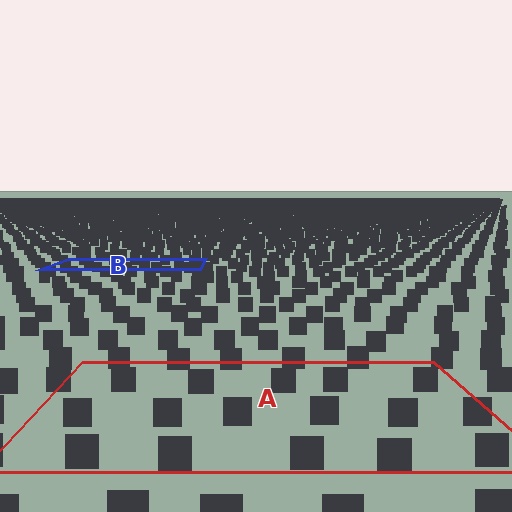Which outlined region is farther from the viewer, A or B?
Region B is farther from the viewer — the texture elements inside it appear smaller and more densely packed.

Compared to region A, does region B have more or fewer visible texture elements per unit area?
Region B has more texture elements per unit area — they are packed more densely because it is farther away.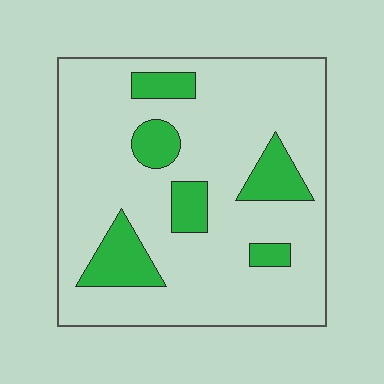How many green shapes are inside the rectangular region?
6.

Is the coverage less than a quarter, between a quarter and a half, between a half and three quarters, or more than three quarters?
Less than a quarter.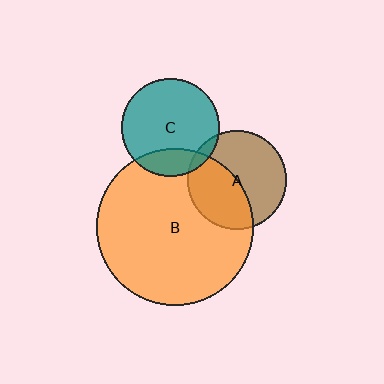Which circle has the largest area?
Circle B (orange).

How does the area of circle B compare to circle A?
Approximately 2.5 times.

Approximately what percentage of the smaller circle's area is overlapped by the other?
Approximately 20%.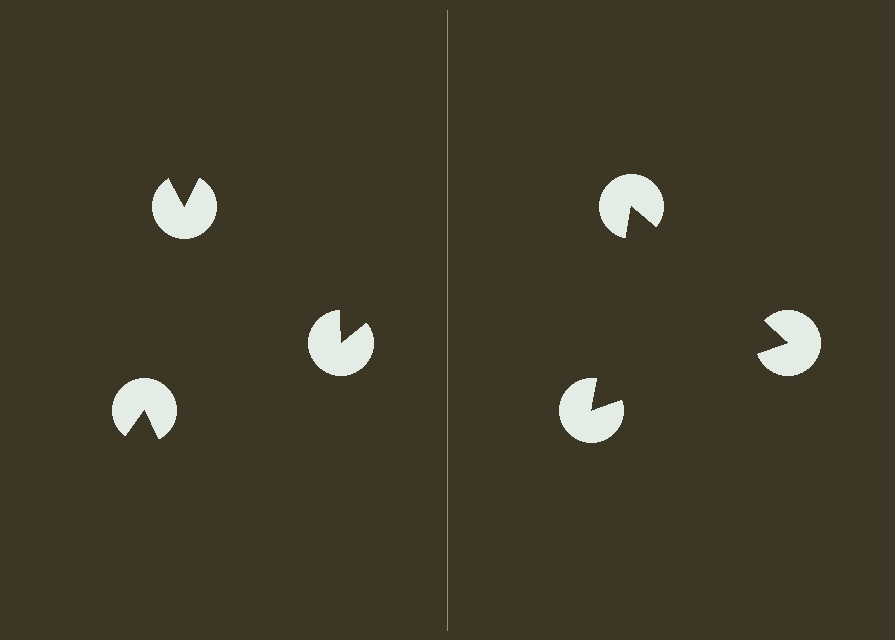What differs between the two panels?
The pac-man discs are positioned identically on both sides; only the wedge orientations differ. On the right they align to a triangle; on the left they are misaligned.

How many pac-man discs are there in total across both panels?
6 — 3 on each side.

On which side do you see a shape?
An illusory triangle appears on the right side. On the left side the wedge cuts are rotated, so no coherent shape forms.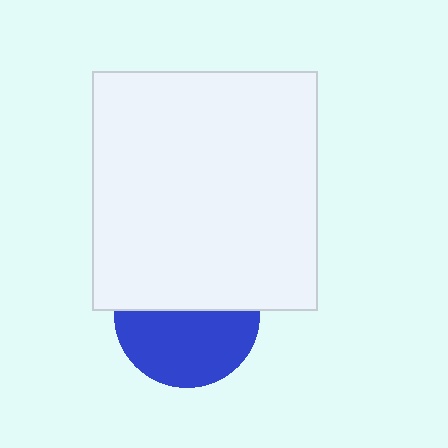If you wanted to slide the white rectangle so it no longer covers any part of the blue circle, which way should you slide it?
Slide it up — that is the most direct way to separate the two shapes.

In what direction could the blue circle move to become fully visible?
The blue circle could move down. That would shift it out from behind the white rectangle entirely.